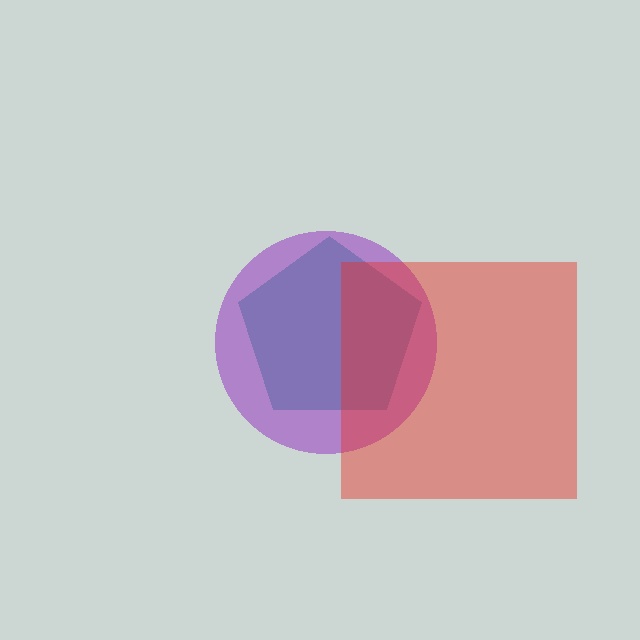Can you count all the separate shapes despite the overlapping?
Yes, there are 3 separate shapes.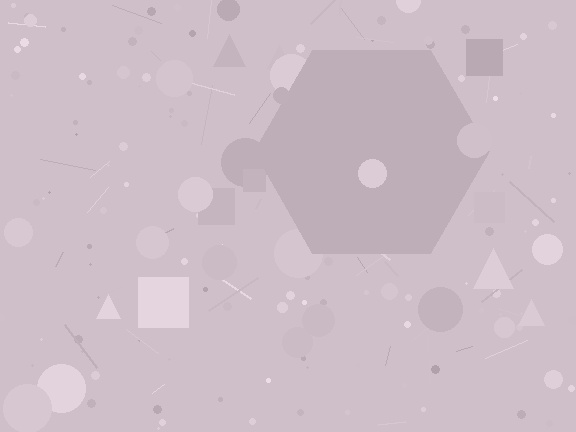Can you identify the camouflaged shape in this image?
The camouflaged shape is a hexagon.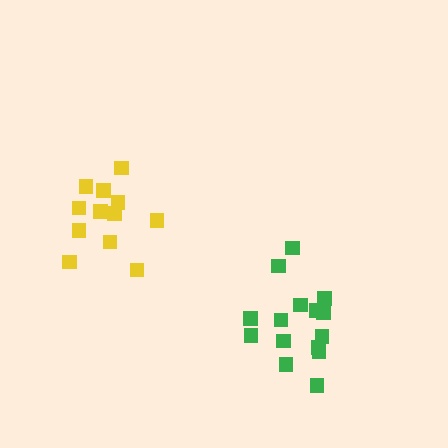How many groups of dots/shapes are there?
There are 2 groups.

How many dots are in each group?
Group 1: 12 dots, Group 2: 15 dots (27 total).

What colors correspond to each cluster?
The clusters are colored: yellow, green.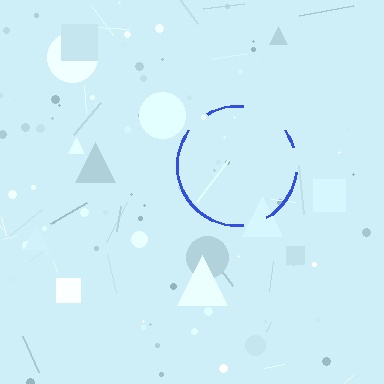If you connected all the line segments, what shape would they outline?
They would outline a circle.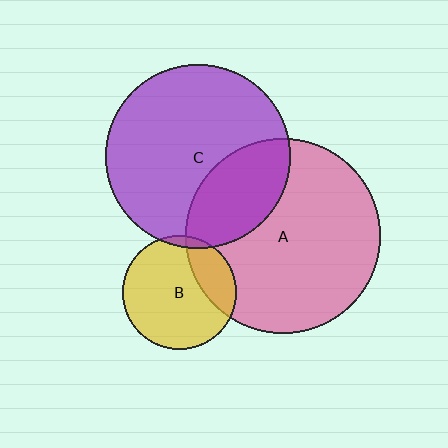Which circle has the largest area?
Circle A (pink).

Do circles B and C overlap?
Yes.